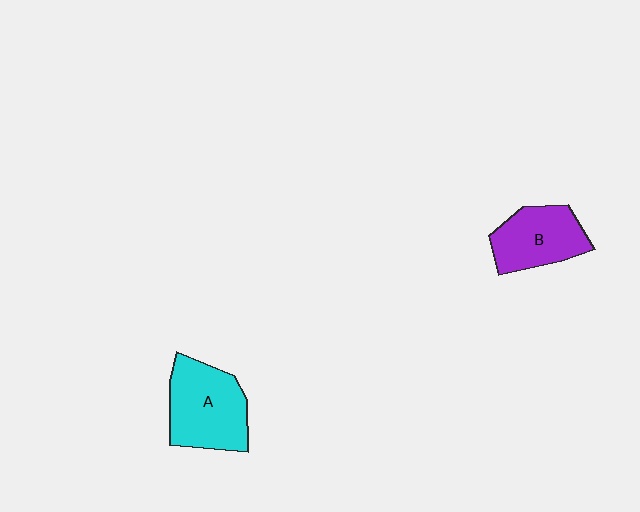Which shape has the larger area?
Shape A (cyan).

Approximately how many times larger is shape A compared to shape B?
Approximately 1.3 times.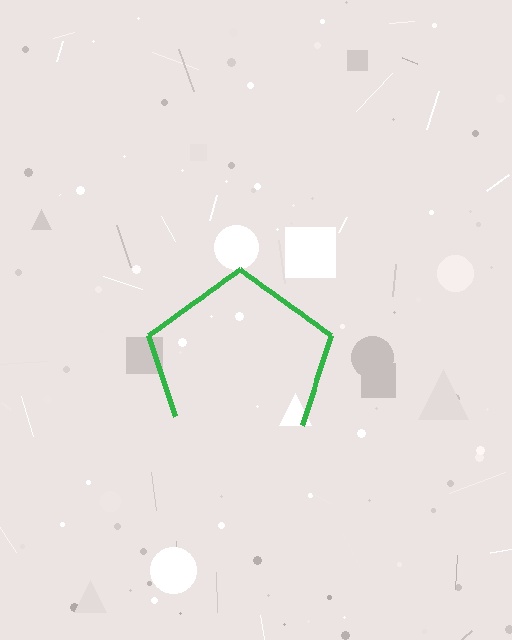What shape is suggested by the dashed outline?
The dashed outline suggests a pentagon.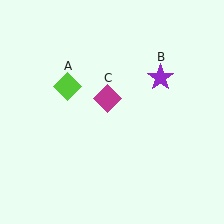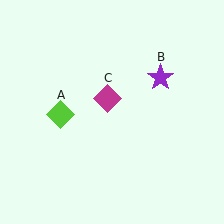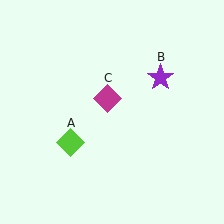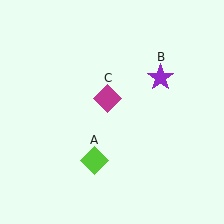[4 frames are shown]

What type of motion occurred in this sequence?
The lime diamond (object A) rotated counterclockwise around the center of the scene.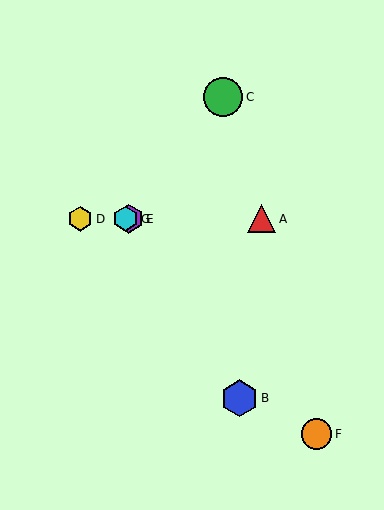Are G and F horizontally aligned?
No, G is at y≈219 and F is at y≈434.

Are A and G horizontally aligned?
Yes, both are at y≈219.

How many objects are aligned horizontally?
4 objects (A, D, E, G) are aligned horizontally.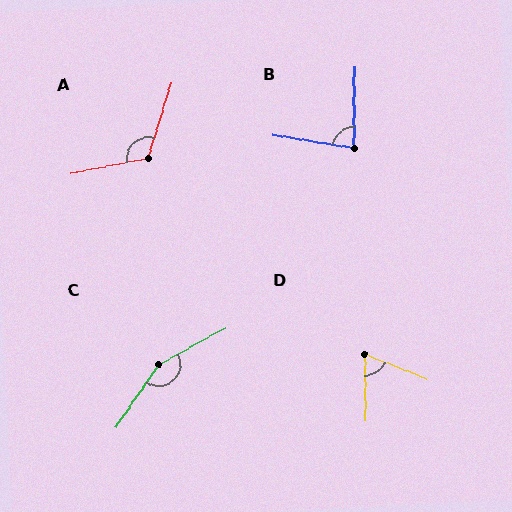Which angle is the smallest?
D, at approximately 69 degrees.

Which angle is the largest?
C, at approximately 153 degrees.